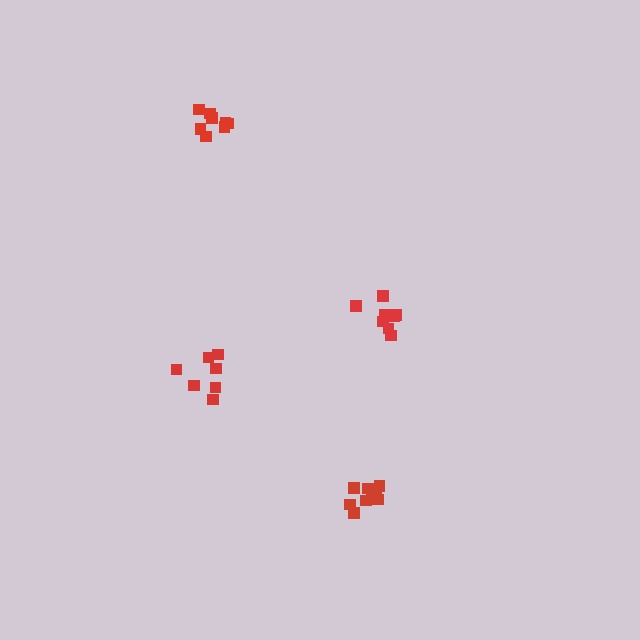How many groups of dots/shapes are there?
There are 4 groups.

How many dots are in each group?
Group 1: 10 dots, Group 2: 9 dots, Group 3: 7 dots, Group 4: 8 dots (34 total).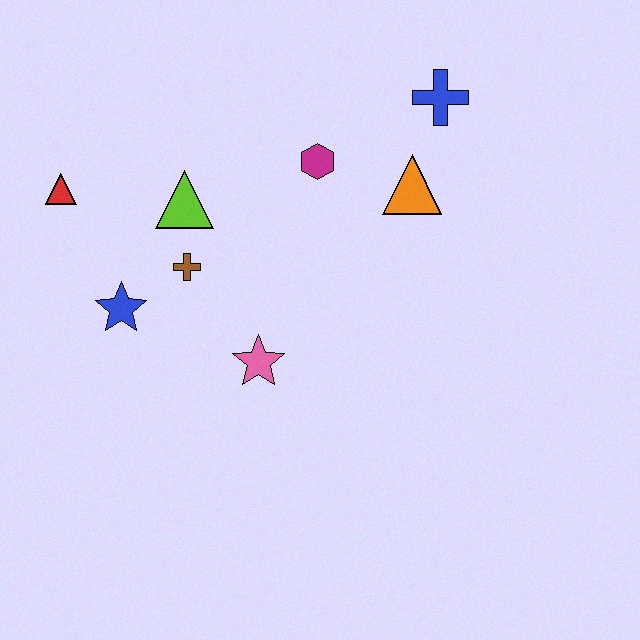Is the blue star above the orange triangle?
No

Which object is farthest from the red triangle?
The blue cross is farthest from the red triangle.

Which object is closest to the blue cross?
The orange triangle is closest to the blue cross.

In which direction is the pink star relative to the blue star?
The pink star is to the right of the blue star.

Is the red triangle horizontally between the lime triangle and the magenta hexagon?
No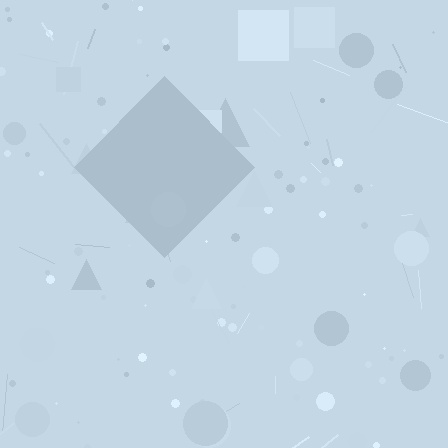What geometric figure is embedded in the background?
A diamond is embedded in the background.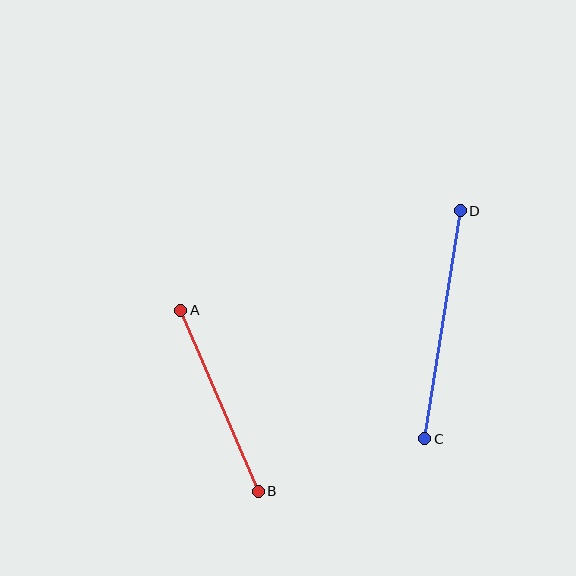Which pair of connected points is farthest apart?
Points C and D are farthest apart.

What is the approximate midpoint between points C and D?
The midpoint is at approximately (443, 325) pixels.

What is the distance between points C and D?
The distance is approximately 231 pixels.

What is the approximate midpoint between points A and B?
The midpoint is at approximately (219, 401) pixels.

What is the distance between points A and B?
The distance is approximately 197 pixels.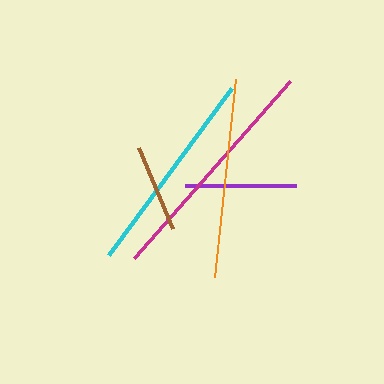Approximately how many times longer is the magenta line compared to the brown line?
The magenta line is approximately 2.7 times the length of the brown line.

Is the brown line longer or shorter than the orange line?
The orange line is longer than the brown line.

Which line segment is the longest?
The magenta line is the longest at approximately 236 pixels.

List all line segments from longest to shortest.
From longest to shortest: magenta, cyan, orange, purple, brown.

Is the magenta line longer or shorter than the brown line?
The magenta line is longer than the brown line.